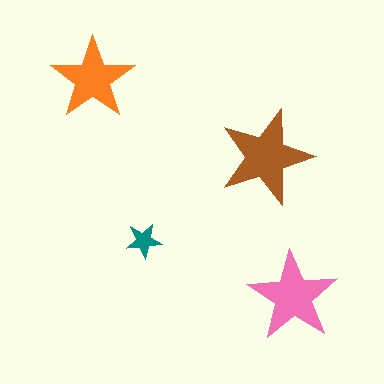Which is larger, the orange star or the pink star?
The pink one.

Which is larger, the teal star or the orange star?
The orange one.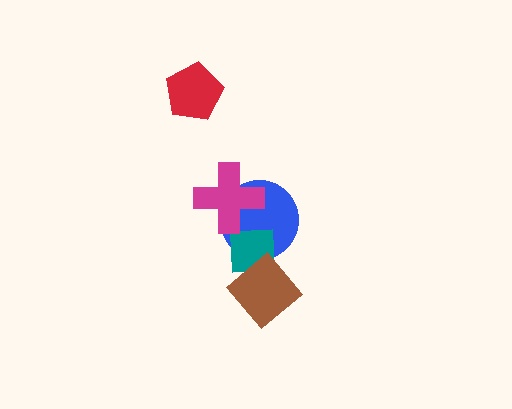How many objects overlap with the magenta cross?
2 objects overlap with the magenta cross.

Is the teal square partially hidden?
Yes, it is partially covered by another shape.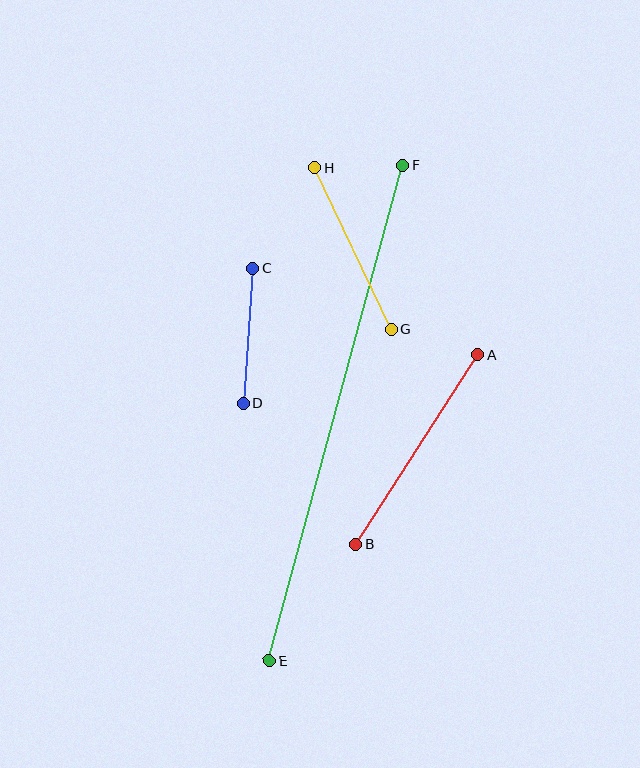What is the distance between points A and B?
The distance is approximately 225 pixels.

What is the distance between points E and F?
The distance is approximately 513 pixels.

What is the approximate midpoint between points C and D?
The midpoint is at approximately (248, 336) pixels.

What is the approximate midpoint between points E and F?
The midpoint is at approximately (336, 413) pixels.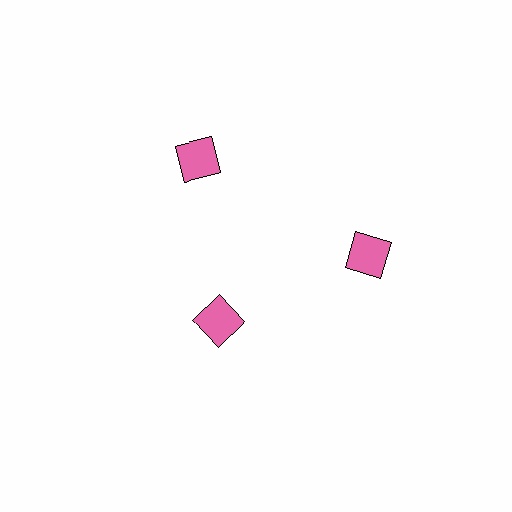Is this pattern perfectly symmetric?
No. The 3 pink squares are arranged in a ring, but one element near the 7 o'clock position is pulled inward toward the center, breaking the 3-fold rotational symmetry.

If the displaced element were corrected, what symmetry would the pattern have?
It would have 3-fold rotational symmetry — the pattern would map onto itself every 120 degrees.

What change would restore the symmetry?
The symmetry would be restored by moving it outward, back onto the ring so that all 3 squares sit at equal angles and equal distance from the center.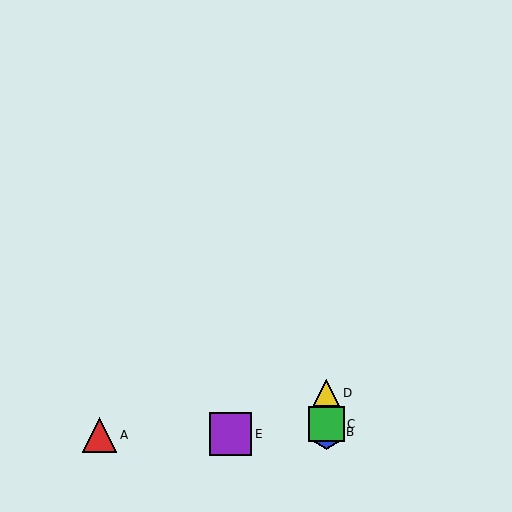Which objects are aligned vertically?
Objects B, C, D are aligned vertically.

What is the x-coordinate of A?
Object A is at x≈100.